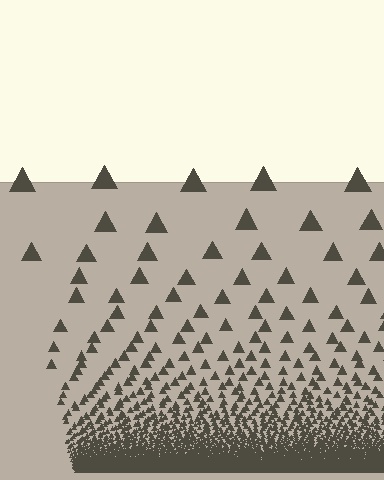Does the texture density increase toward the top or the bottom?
Density increases toward the bottom.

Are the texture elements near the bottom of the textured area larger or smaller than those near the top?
Smaller. The gradient is inverted — elements near the bottom are smaller and denser.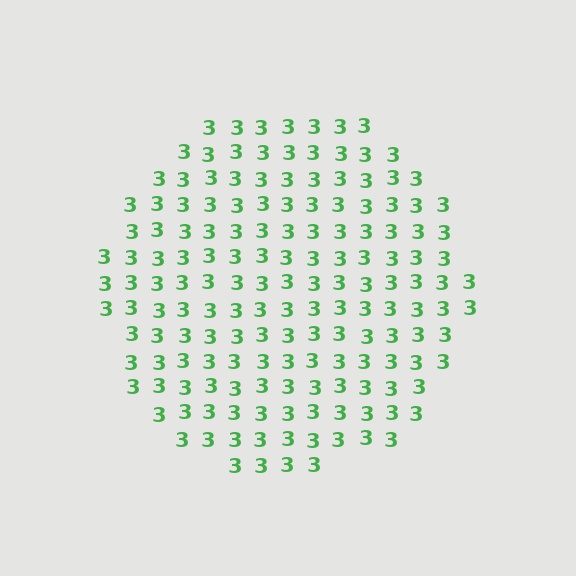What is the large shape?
The large shape is a circle.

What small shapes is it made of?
It is made of small digit 3's.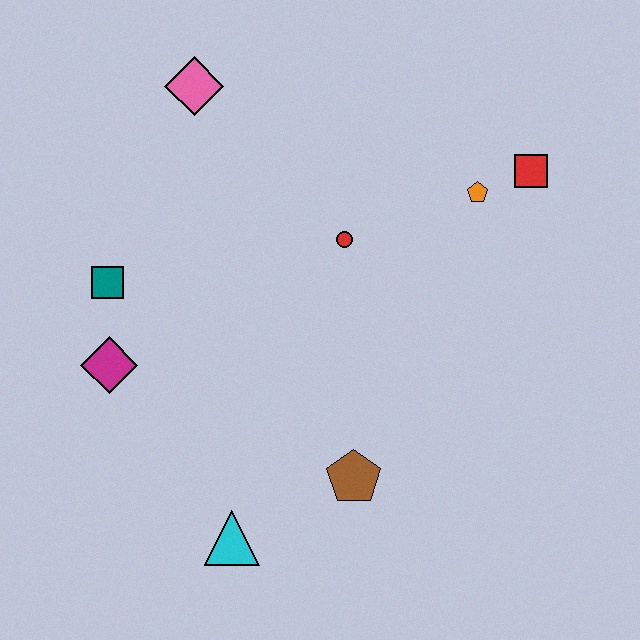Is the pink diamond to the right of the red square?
No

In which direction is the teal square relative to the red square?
The teal square is to the left of the red square.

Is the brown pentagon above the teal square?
No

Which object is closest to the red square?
The orange pentagon is closest to the red square.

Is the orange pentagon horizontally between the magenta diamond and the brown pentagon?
No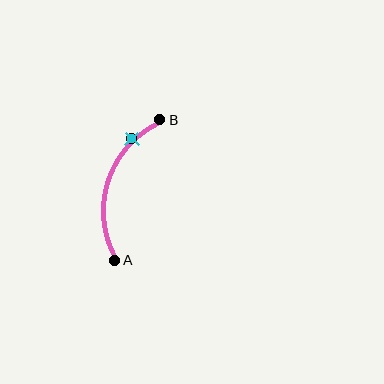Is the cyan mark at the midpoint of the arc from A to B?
No. The cyan mark lies on the arc but is closer to endpoint B. The arc midpoint would be at the point on the curve equidistant along the arc from both A and B.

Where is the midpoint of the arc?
The arc midpoint is the point on the curve farthest from the straight line joining A and B. It sits to the left of that line.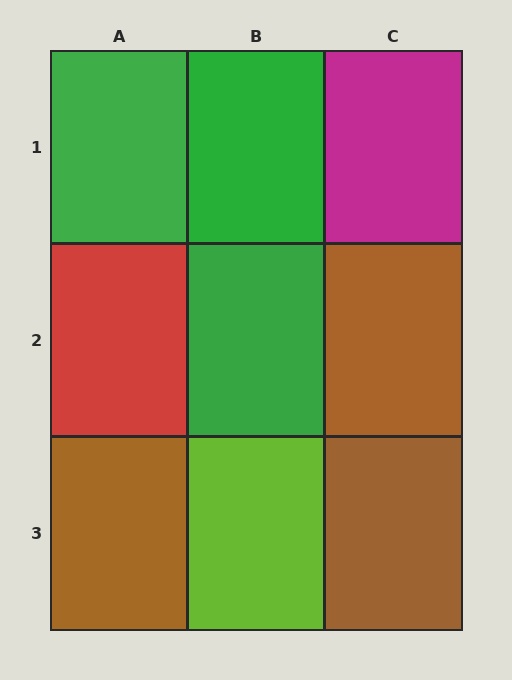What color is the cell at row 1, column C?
Magenta.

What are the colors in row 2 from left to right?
Red, green, brown.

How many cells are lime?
1 cell is lime.